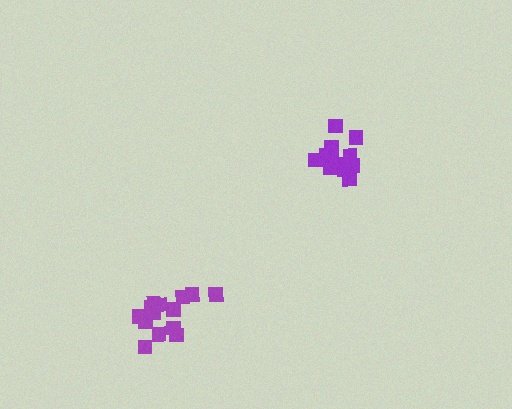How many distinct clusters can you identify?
There are 2 distinct clusters.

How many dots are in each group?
Group 1: 15 dots, Group 2: 14 dots (29 total).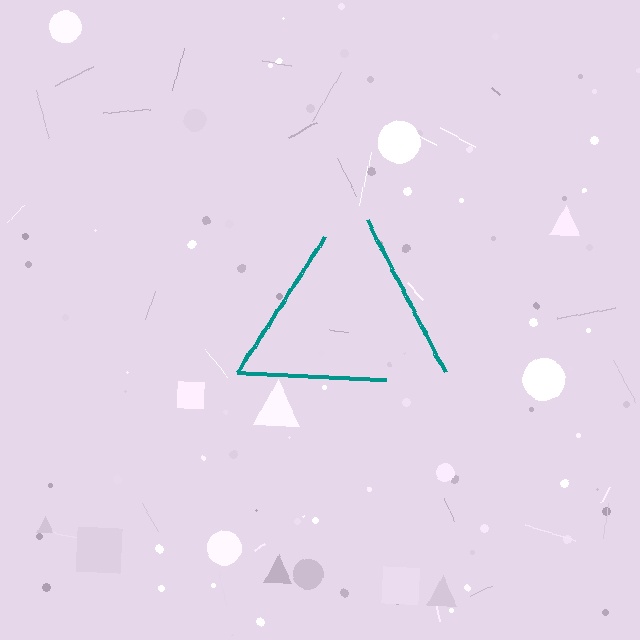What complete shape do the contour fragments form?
The contour fragments form a triangle.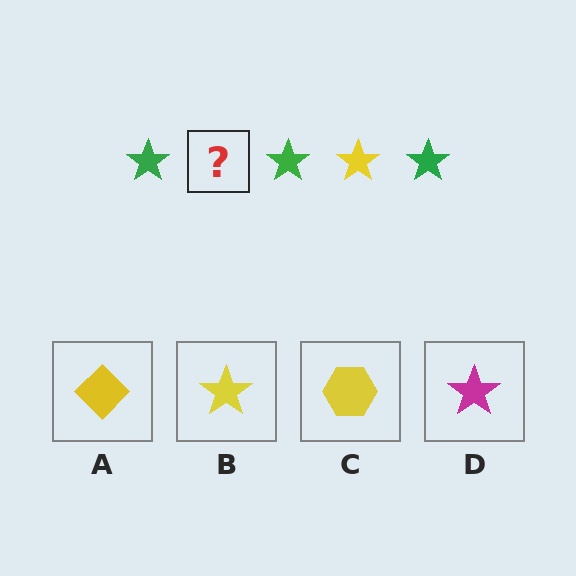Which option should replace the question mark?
Option B.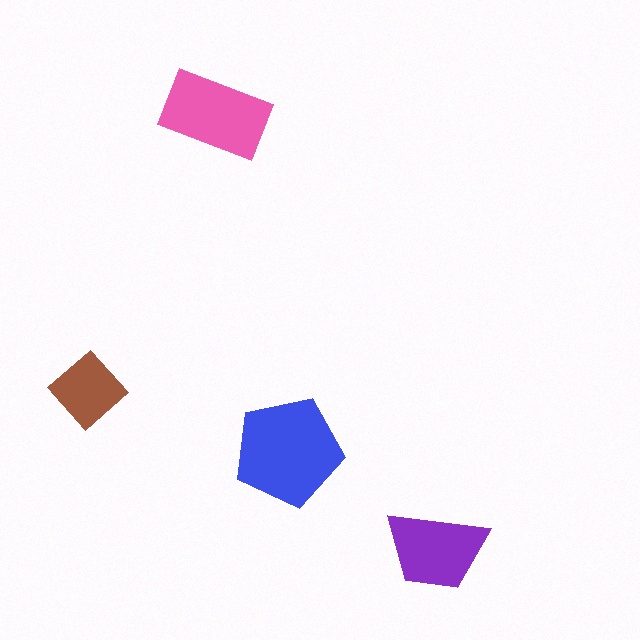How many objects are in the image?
There are 4 objects in the image.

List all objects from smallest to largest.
The brown diamond, the purple trapezoid, the pink rectangle, the blue pentagon.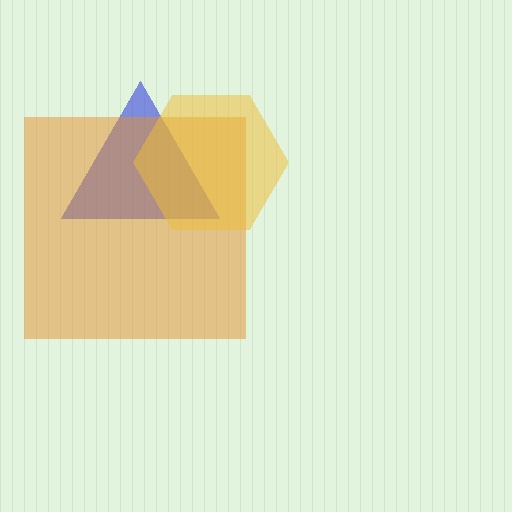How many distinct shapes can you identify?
There are 3 distinct shapes: a blue triangle, an orange square, a yellow hexagon.